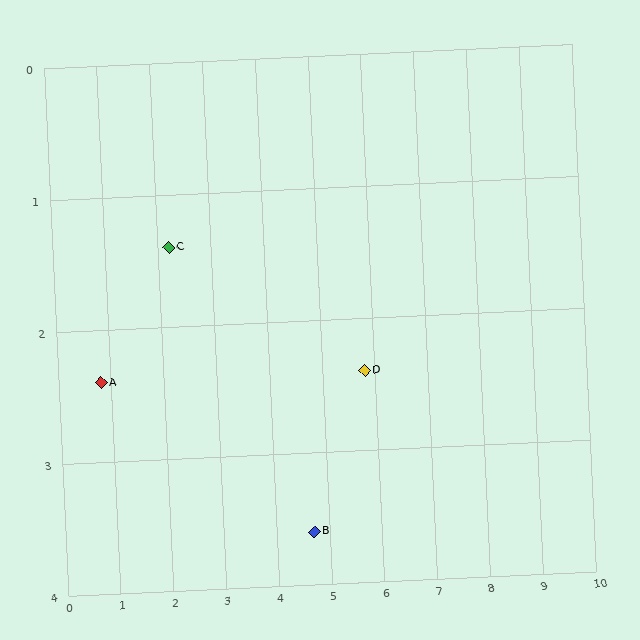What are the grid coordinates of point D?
Point D is at approximately (5.8, 2.4).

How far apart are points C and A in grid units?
Points C and A are about 1.7 grid units apart.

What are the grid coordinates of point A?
Point A is at approximately (0.8, 2.4).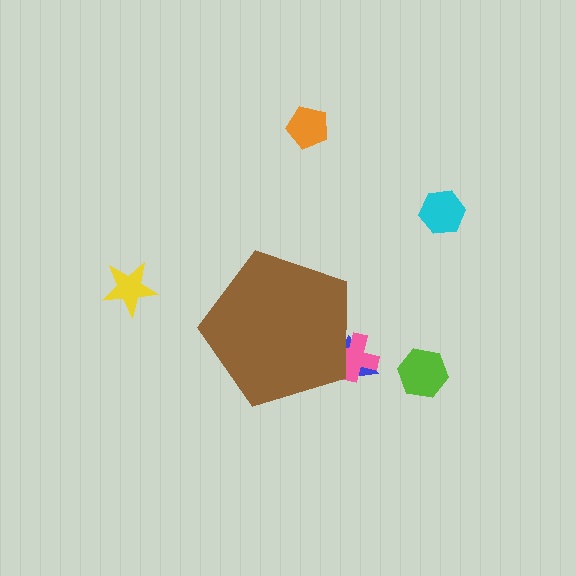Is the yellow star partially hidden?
No, the yellow star is fully visible.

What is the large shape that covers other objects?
A brown pentagon.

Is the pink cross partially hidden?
Yes, the pink cross is partially hidden behind the brown pentagon.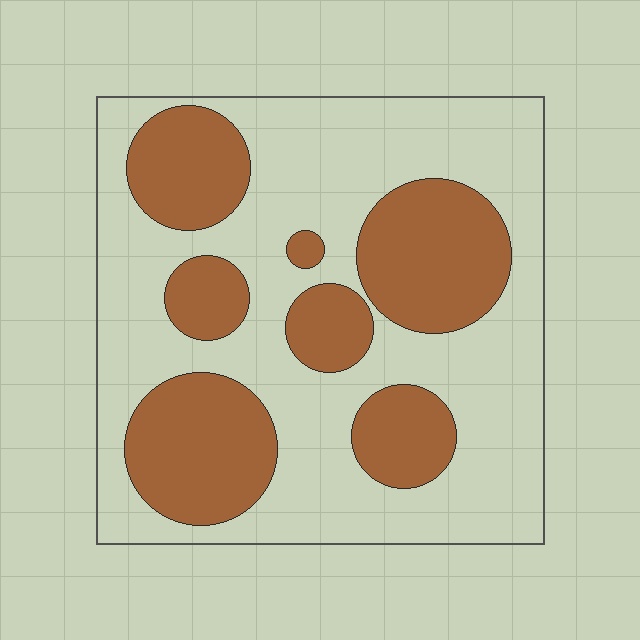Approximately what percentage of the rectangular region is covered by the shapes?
Approximately 35%.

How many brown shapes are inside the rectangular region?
7.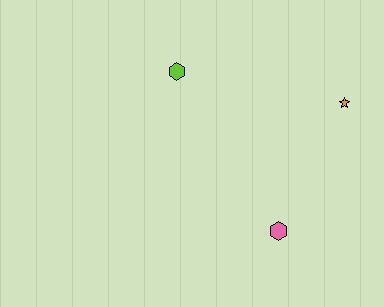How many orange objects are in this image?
There is 1 orange object.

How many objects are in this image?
There are 3 objects.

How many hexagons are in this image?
There are 2 hexagons.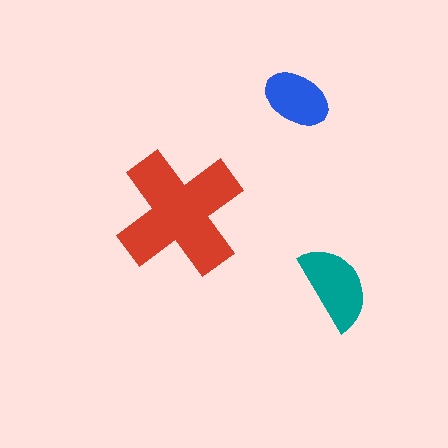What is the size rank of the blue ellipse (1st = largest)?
3rd.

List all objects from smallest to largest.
The blue ellipse, the teal semicircle, the red cross.